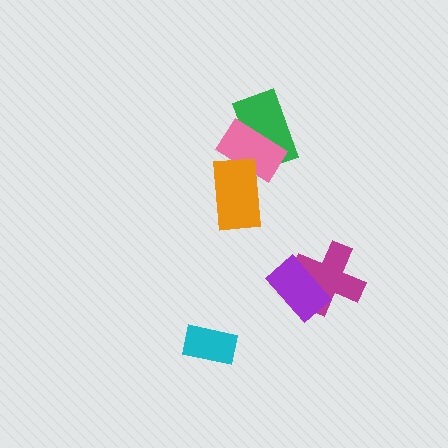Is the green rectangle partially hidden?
Yes, it is partially covered by another shape.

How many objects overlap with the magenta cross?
1 object overlaps with the magenta cross.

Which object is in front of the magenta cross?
The purple rectangle is in front of the magenta cross.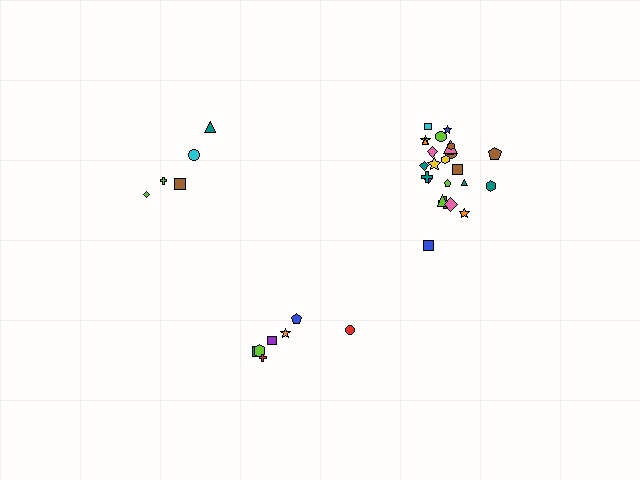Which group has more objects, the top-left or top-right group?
The top-right group.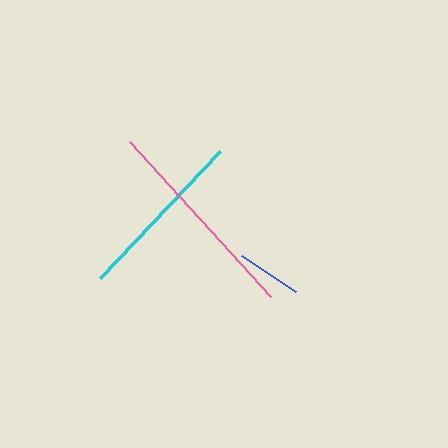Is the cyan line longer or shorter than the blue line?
The cyan line is longer than the blue line.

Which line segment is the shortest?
The blue line is the shortest at approximately 65 pixels.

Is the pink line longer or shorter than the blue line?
The pink line is longer than the blue line.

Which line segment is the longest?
The pink line is the longest at approximately 209 pixels.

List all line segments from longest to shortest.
From longest to shortest: pink, cyan, blue.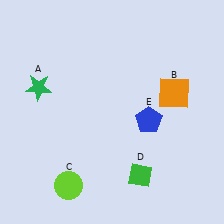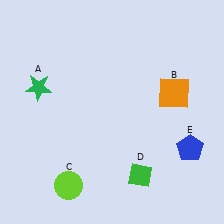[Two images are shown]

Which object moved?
The blue pentagon (E) moved right.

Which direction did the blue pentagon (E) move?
The blue pentagon (E) moved right.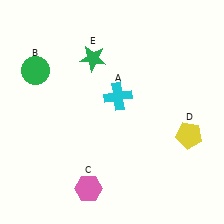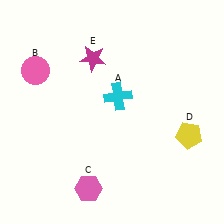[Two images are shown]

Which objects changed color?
B changed from green to pink. E changed from green to magenta.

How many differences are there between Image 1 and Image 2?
There are 2 differences between the two images.